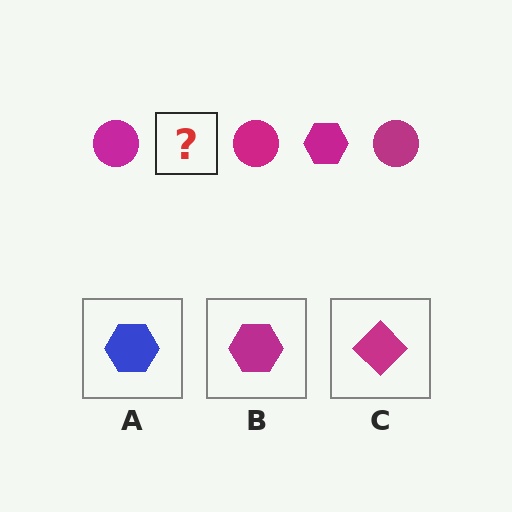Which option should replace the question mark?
Option B.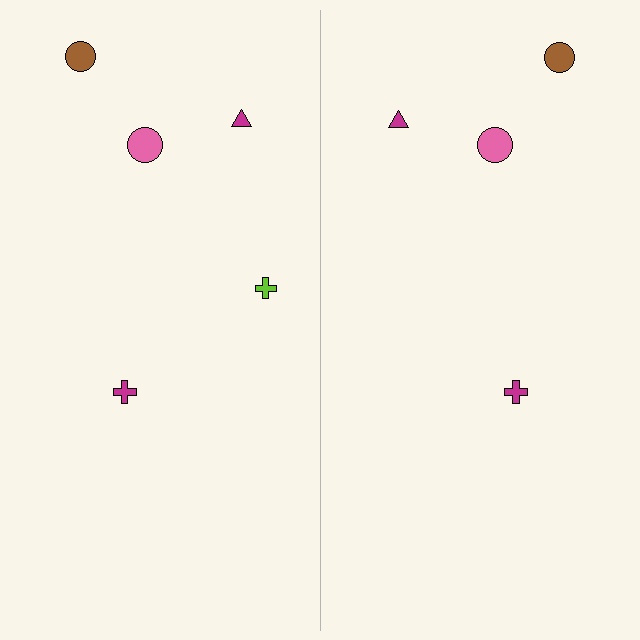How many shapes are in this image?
There are 9 shapes in this image.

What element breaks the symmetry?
A lime cross is missing from the right side.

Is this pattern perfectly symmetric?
No, the pattern is not perfectly symmetric. A lime cross is missing from the right side.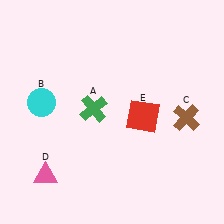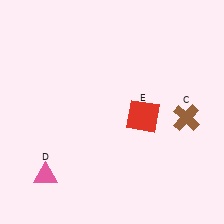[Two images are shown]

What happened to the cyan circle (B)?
The cyan circle (B) was removed in Image 2. It was in the top-left area of Image 1.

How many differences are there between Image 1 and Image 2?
There are 2 differences between the two images.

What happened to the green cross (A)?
The green cross (A) was removed in Image 2. It was in the top-left area of Image 1.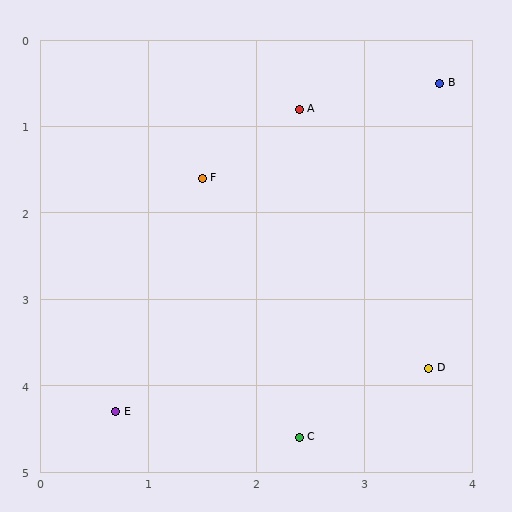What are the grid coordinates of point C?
Point C is at approximately (2.4, 4.6).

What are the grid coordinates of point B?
Point B is at approximately (3.7, 0.5).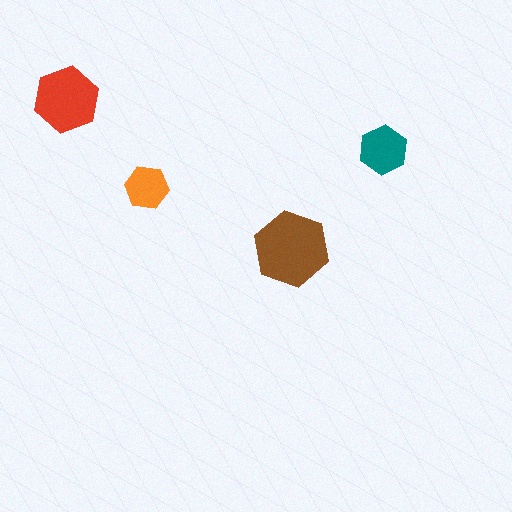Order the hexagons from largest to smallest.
the brown one, the red one, the teal one, the orange one.